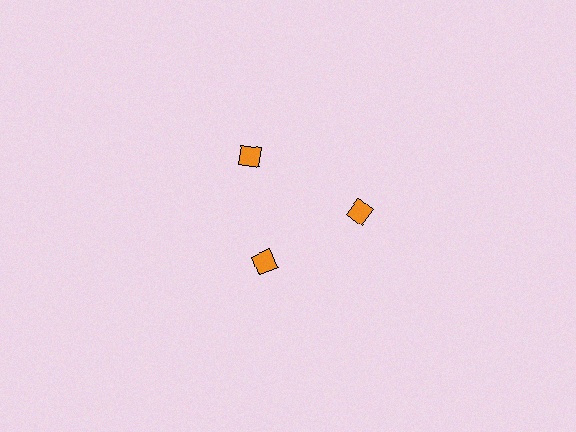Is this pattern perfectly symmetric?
No. The 3 orange diamonds are arranged in a ring, but one element near the 7 o'clock position is pulled inward toward the center, breaking the 3-fold rotational symmetry.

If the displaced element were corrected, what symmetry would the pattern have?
It would have 3-fold rotational symmetry — the pattern would map onto itself every 120 degrees.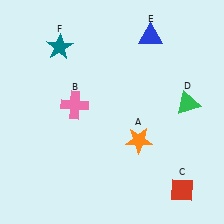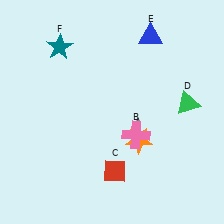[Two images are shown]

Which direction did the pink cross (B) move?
The pink cross (B) moved right.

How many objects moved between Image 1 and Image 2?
2 objects moved between the two images.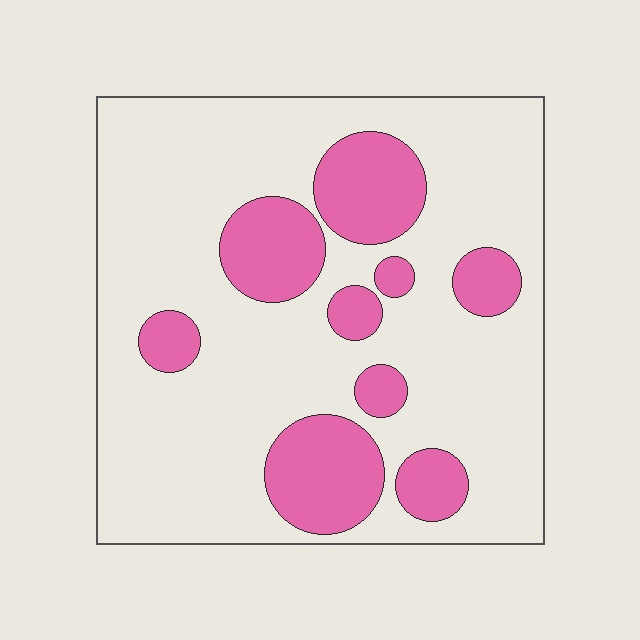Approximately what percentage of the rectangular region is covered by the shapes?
Approximately 25%.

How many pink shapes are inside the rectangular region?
9.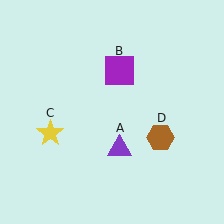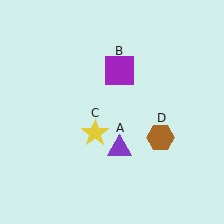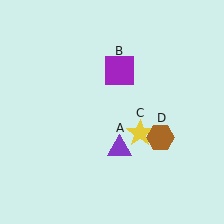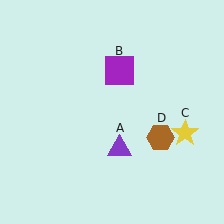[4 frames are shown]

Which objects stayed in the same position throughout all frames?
Purple triangle (object A) and purple square (object B) and brown hexagon (object D) remained stationary.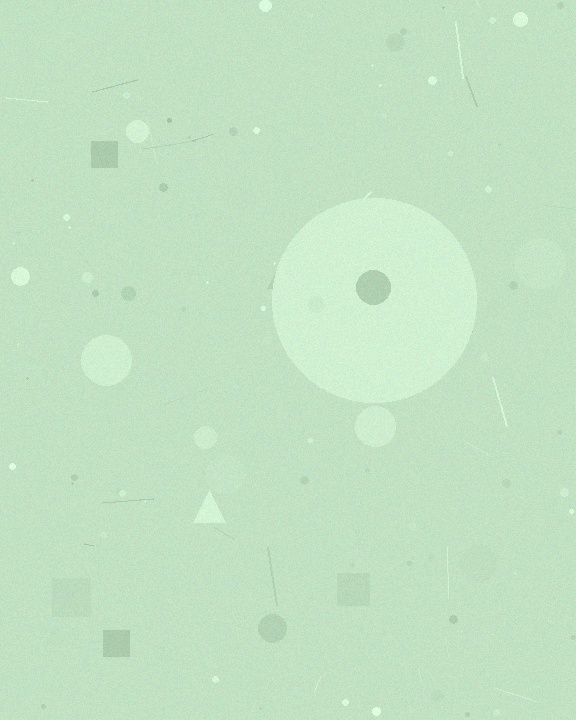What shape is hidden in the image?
A circle is hidden in the image.